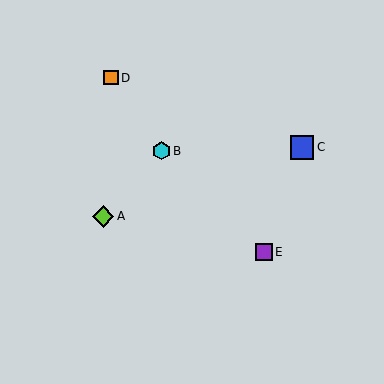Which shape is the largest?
The blue square (labeled C) is the largest.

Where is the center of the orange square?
The center of the orange square is at (111, 78).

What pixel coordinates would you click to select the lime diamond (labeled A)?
Click at (103, 216) to select the lime diamond A.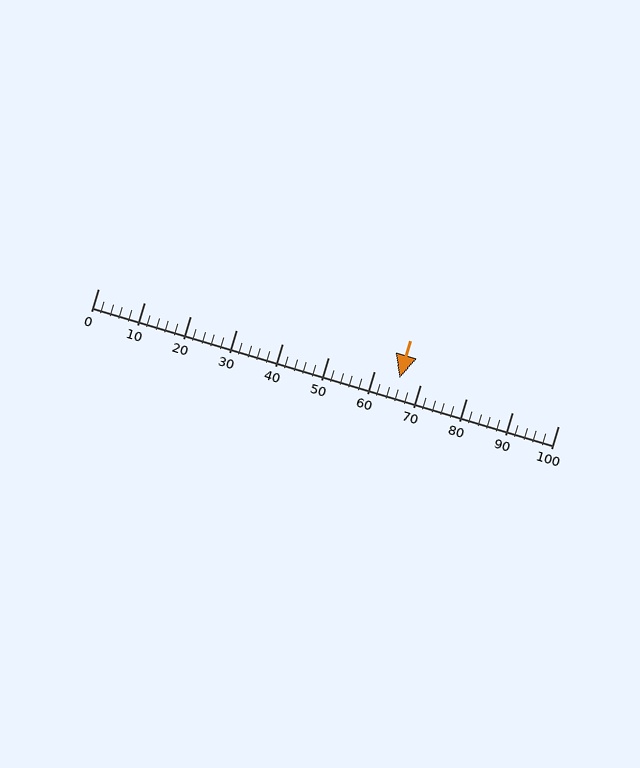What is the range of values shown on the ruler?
The ruler shows values from 0 to 100.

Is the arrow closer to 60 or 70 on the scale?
The arrow is closer to 70.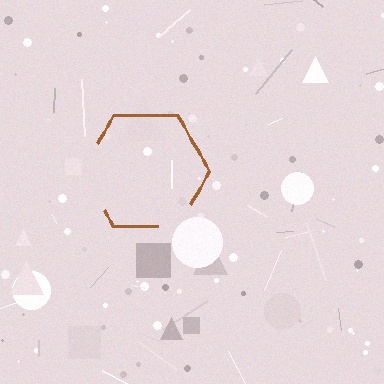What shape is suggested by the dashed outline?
The dashed outline suggests a hexagon.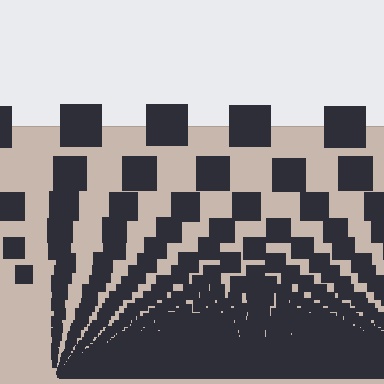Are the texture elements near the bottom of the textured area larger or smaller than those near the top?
Smaller. The gradient is inverted — elements near the bottom are smaller and denser.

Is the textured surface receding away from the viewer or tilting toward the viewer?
The surface appears to tilt toward the viewer. Texture elements get larger and sparser toward the top.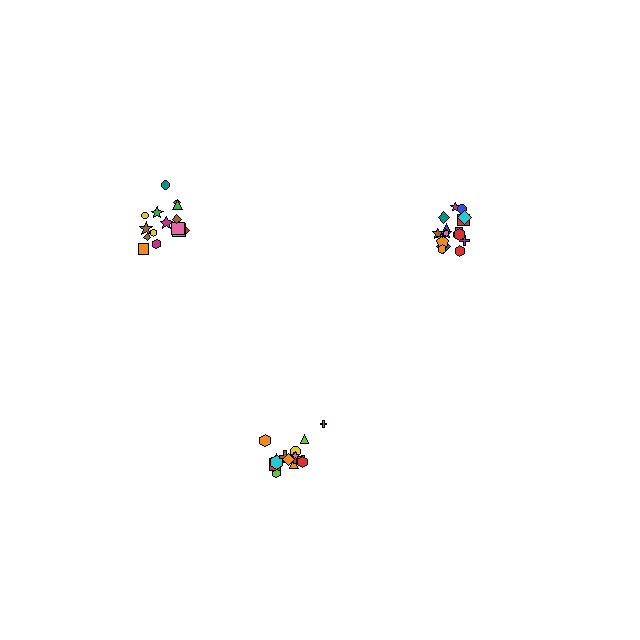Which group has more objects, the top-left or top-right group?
The top-right group.